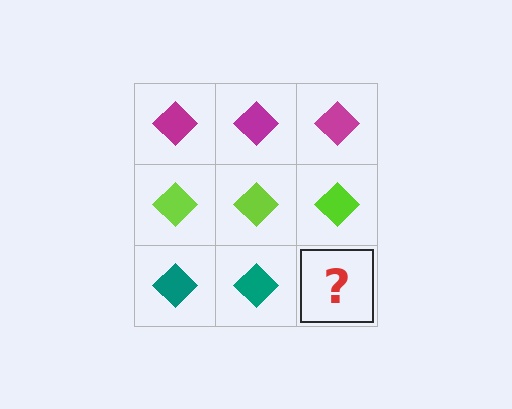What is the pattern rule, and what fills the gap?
The rule is that each row has a consistent color. The gap should be filled with a teal diamond.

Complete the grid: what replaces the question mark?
The question mark should be replaced with a teal diamond.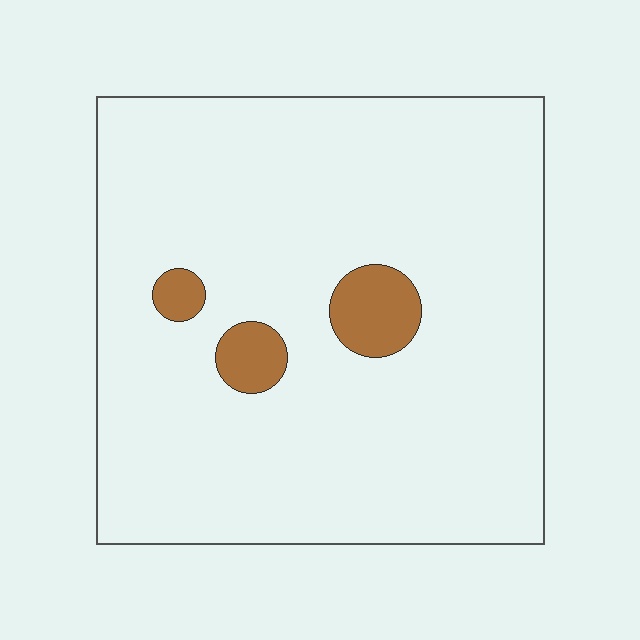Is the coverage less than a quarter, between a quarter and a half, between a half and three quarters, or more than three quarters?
Less than a quarter.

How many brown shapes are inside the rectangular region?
3.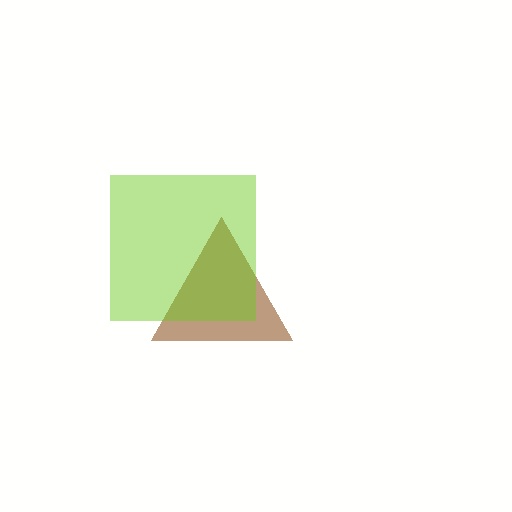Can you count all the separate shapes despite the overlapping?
Yes, there are 2 separate shapes.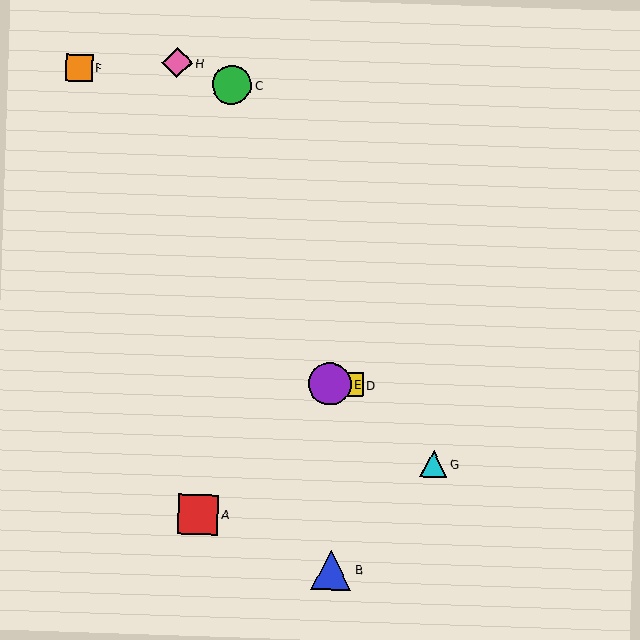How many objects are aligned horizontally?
2 objects (D, E) are aligned horizontally.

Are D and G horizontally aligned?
No, D is at y≈385 and G is at y≈464.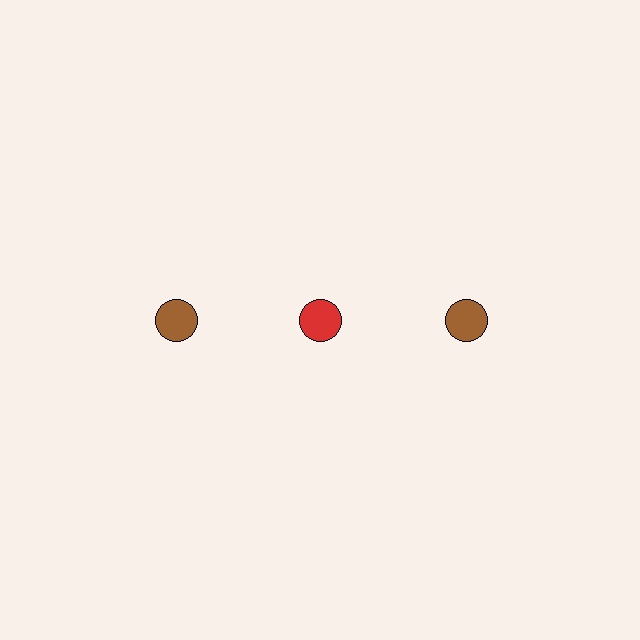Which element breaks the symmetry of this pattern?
The red circle in the top row, second from left column breaks the symmetry. All other shapes are brown circles.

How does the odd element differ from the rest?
It has a different color: red instead of brown.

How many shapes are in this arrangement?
There are 3 shapes arranged in a grid pattern.